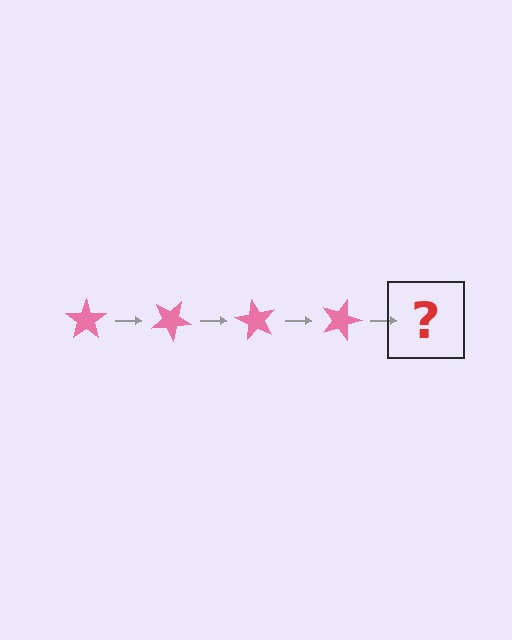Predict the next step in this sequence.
The next step is a pink star rotated 120 degrees.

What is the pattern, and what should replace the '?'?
The pattern is that the star rotates 30 degrees each step. The '?' should be a pink star rotated 120 degrees.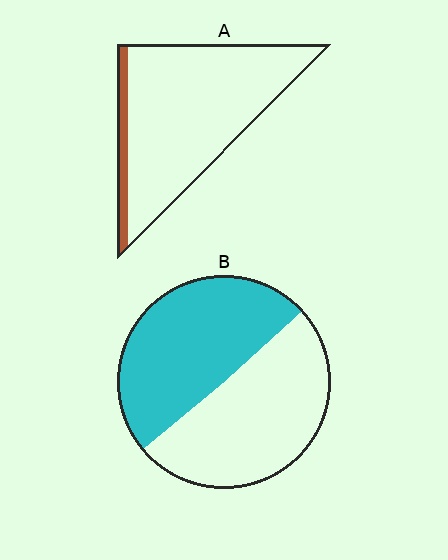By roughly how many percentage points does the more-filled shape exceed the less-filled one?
By roughly 40 percentage points (B over A).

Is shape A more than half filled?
No.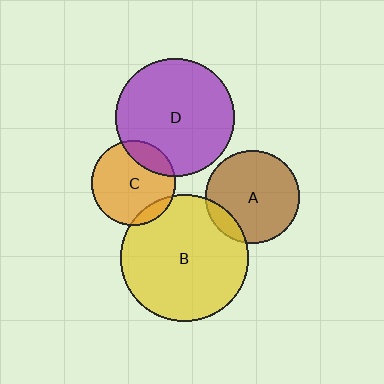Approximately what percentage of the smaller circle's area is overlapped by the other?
Approximately 10%.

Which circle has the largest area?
Circle B (yellow).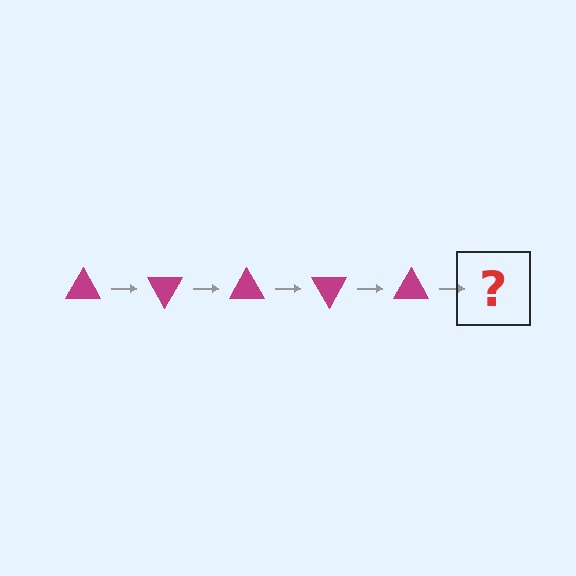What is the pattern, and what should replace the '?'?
The pattern is that the triangle rotates 60 degrees each step. The '?' should be a magenta triangle rotated 300 degrees.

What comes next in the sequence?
The next element should be a magenta triangle rotated 300 degrees.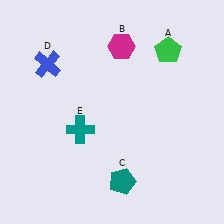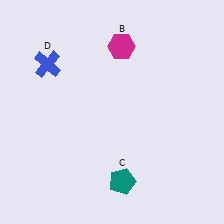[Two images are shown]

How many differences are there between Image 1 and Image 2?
There are 2 differences between the two images.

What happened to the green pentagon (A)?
The green pentagon (A) was removed in Image 2. It was in the top-right area of Image 1.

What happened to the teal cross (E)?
The teal cross (E) was removed in Image 2. It was in the bottom-left area of Image 1.